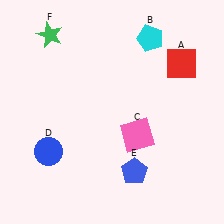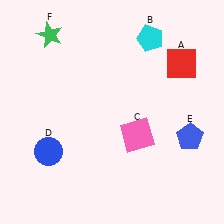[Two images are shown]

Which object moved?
The blue pentagon (E) moved right.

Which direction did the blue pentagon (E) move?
The blue pentagon (E) moved right.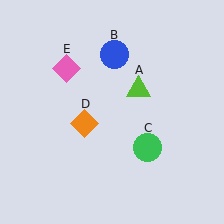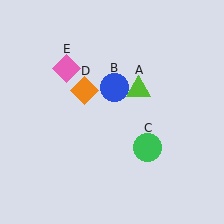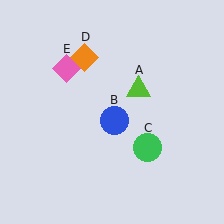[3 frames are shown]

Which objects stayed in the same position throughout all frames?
Lime triangle (object A) and green circle (object C) and pink diamond (object E) remained stationary.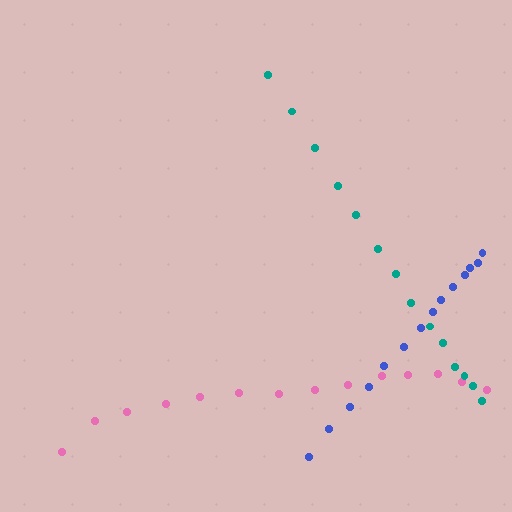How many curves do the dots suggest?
There are 3 distinct paths.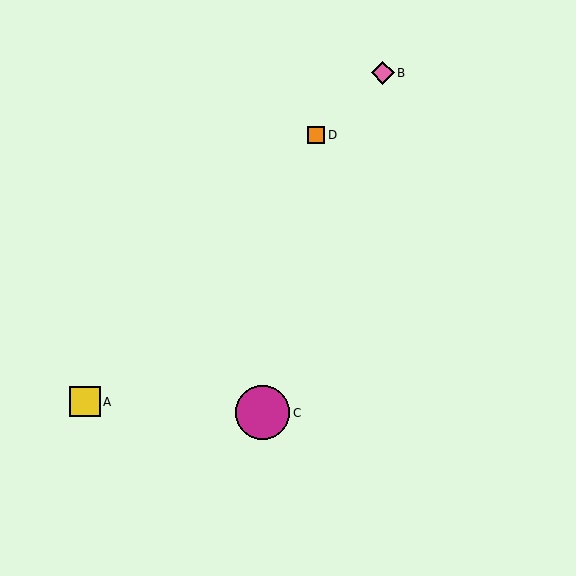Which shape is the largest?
The magenta circle (labeled C) is the largest.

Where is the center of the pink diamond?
The center of the pink diamond is at (383, 73).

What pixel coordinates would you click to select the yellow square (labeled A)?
Click at (85, 402) to select the yellow square A.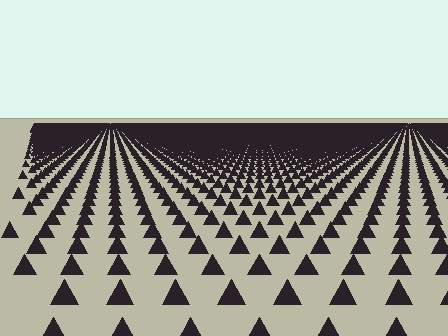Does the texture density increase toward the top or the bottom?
Density increases toward the top.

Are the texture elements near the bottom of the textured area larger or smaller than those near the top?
Larger. Near the bottom, elements are closer to the viewer and appear at a bigger on-screen size.